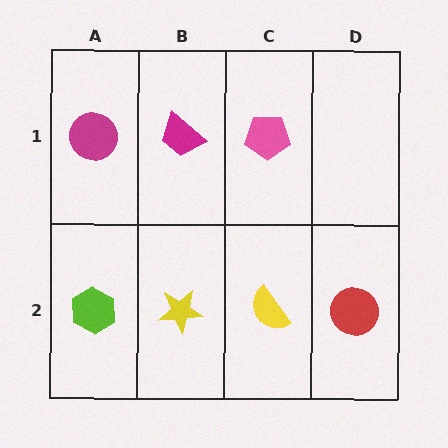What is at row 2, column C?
A yellow semicircle.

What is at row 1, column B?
A magenta trapezoid.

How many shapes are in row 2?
4 shapes.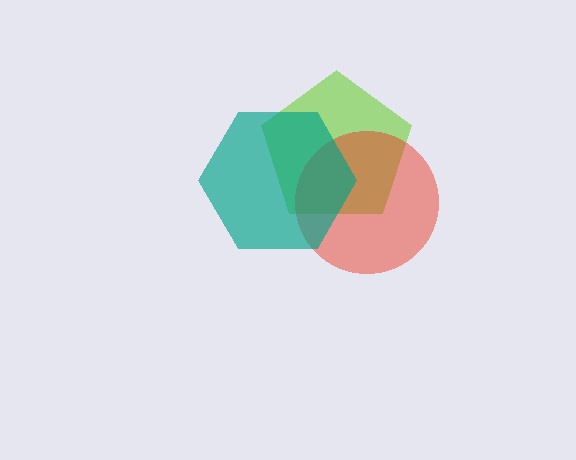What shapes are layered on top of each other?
The layered shapes are: a lime pentagon, a red circle, a teal hexagon.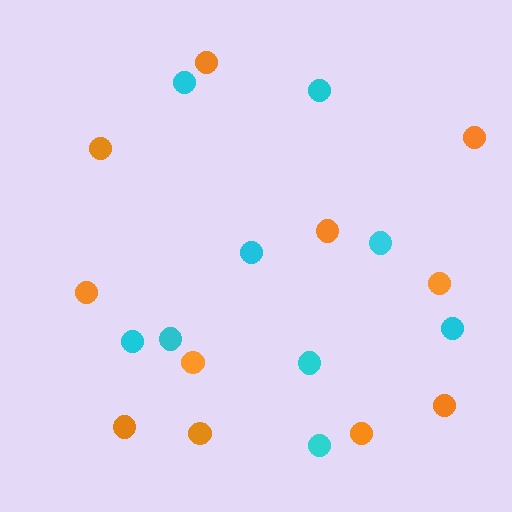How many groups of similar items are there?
There are 2 groups: one group of orange circles (11) and one group of cyan circles (9).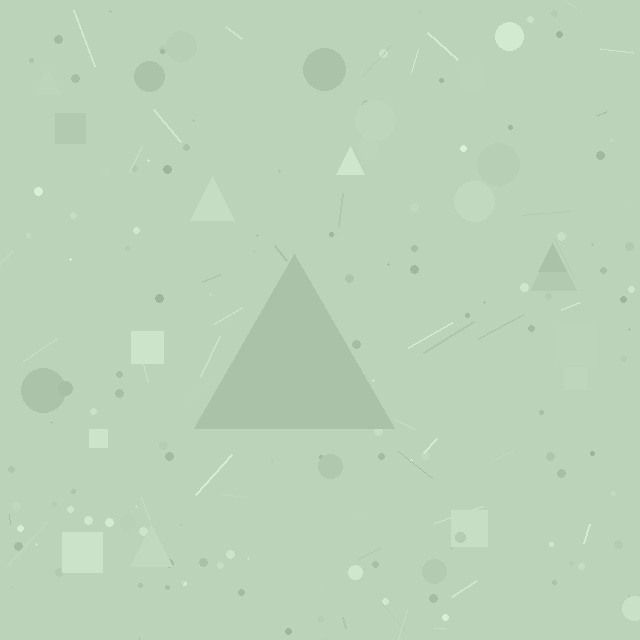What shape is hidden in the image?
A triangle is hidden in the image.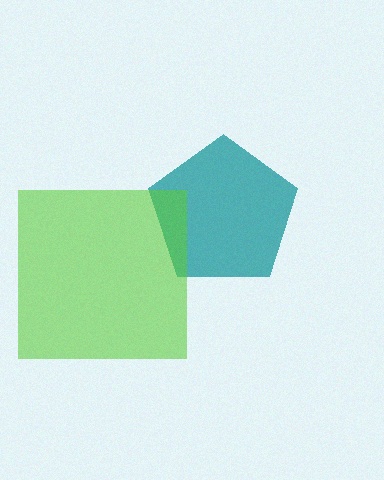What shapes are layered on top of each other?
The layered shapes are: a teal pentagon, a lime square.